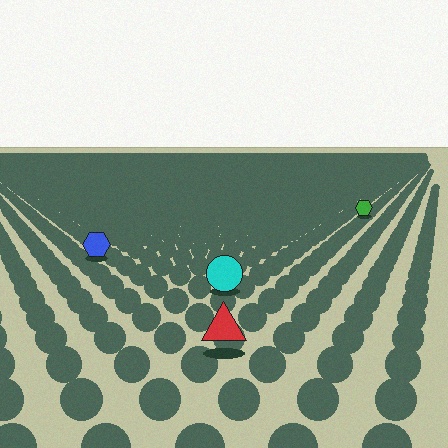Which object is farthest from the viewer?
The green hexagon is farthest from the viewer. It appears smaller and the ground texture around it is denser.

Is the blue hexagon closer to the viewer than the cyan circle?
No. The cyan circle is closer — you can tell from the texture gradient: the ground texture is coarser near it.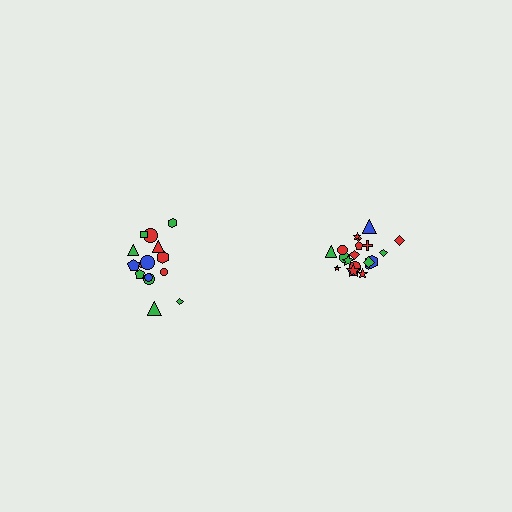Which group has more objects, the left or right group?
The right group.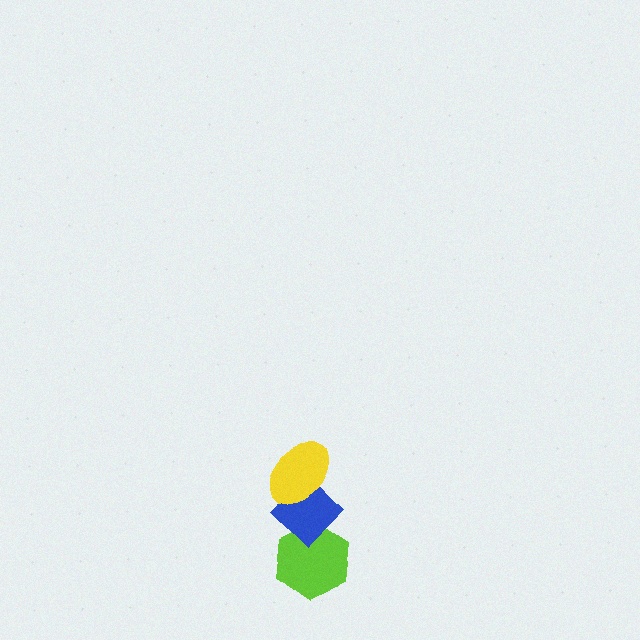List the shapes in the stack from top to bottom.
From top to bottom: the yellow ellipse, the blue diamond, the lime hexagon.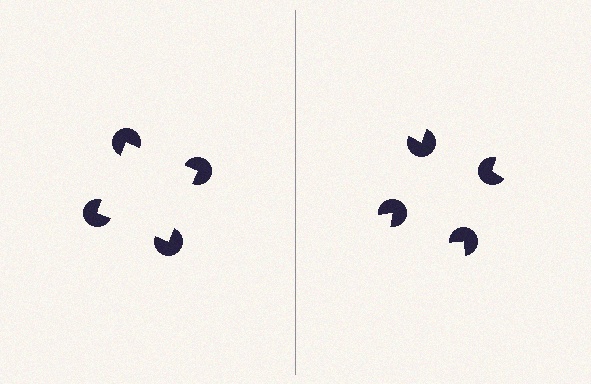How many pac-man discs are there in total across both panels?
8 — 4 on each side.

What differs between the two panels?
The pac-man discs are positioned identically on both sides; only the wedge orientations differ. On the left they align to a square; on the right they are misaligned.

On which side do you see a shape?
An illusory square appears on the left side. On the right side the wedge cuts are rotated, so no coherent shape forms.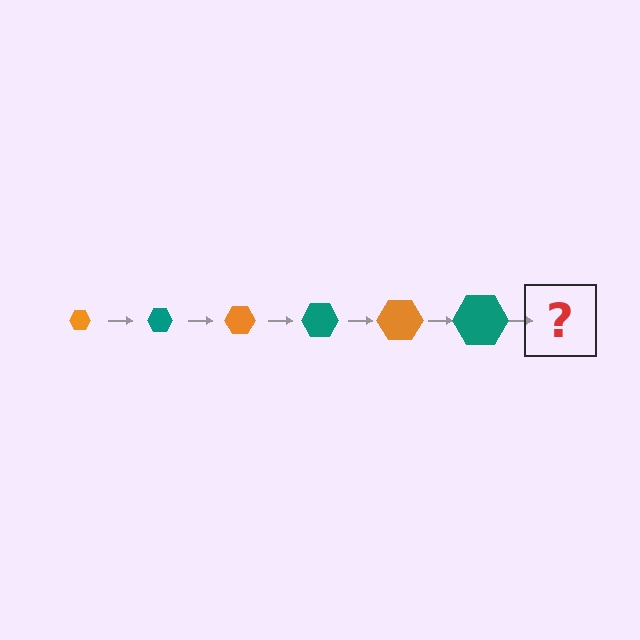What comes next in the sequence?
The next element should be an orange hexagon, larger than the previous one.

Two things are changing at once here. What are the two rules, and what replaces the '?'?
The two rules are that the hexagon grows larger each step and the color cycles through orange and teal. The '?' should be an orange hexagon, larger than the previous one.